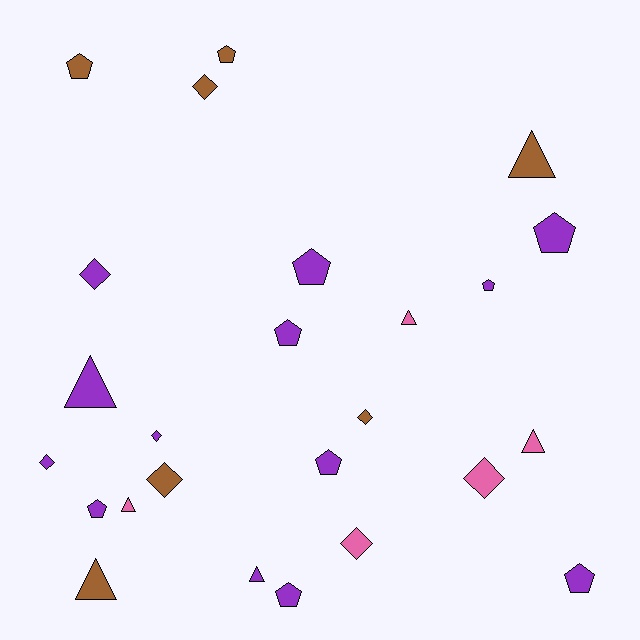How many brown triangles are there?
There are 2 brown triangles.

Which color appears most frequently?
Purple, with 13 objects.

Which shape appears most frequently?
Pentagon, with 10 objects.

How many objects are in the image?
There are 25 objects.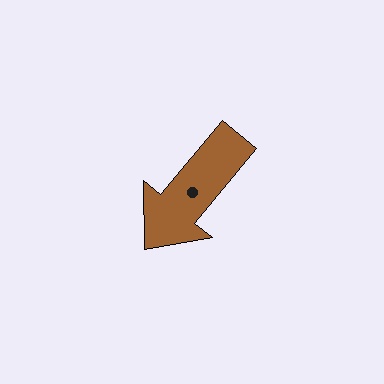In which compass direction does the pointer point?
Southwest.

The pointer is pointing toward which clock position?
Roughly 7 o'clock.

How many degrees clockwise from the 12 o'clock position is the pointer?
Approximately 220 degrees.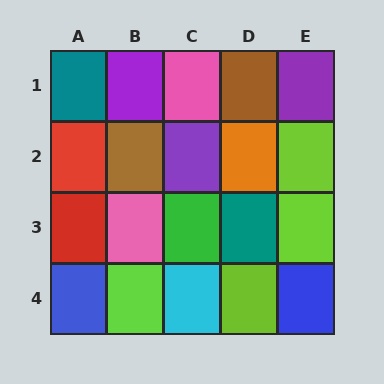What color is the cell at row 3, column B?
Pink.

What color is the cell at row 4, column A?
Blue.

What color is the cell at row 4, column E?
Blue.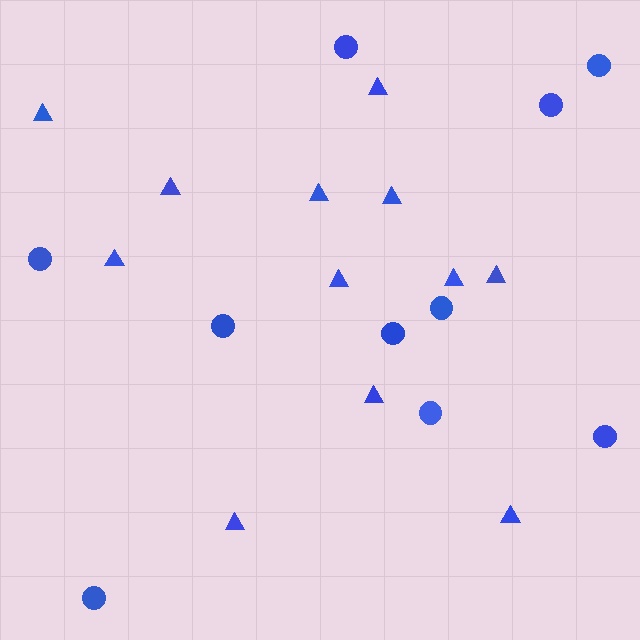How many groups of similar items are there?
There are 2 groups: one group of circles (10) and one group of triangles (12).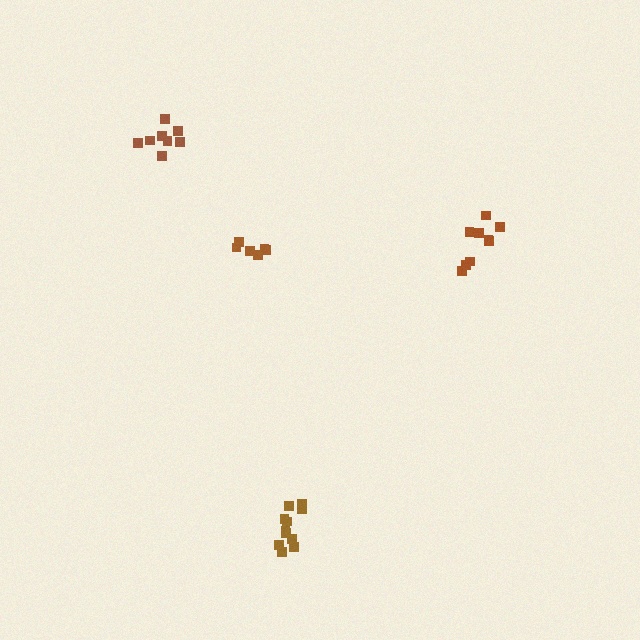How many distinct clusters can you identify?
There are 4 distinct clusters.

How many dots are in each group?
Group 1: 6 dots, Group 2: 9 dots, Group 3: 11 dots, Group 4: 8 dots (34 total).